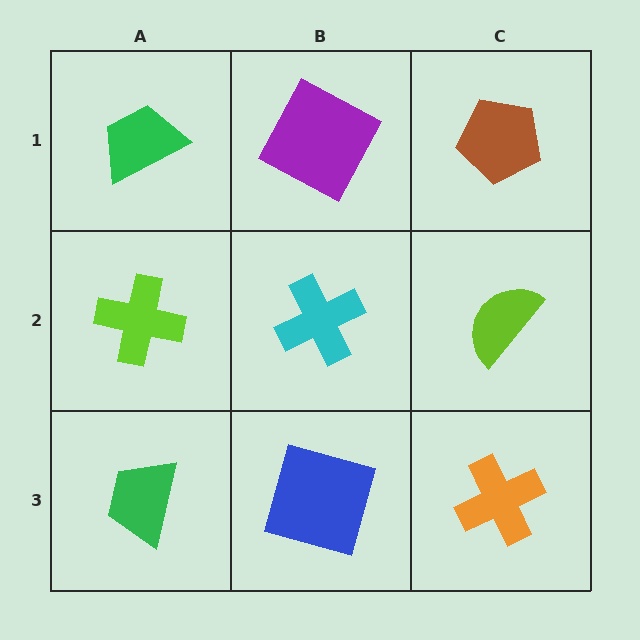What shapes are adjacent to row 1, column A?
A lime cross (row 2, column A), a purple square (row 1, column B).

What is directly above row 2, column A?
A green trapezoid.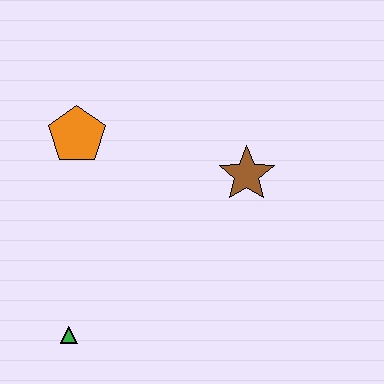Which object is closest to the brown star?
The orange pentagon is closest to the brown star.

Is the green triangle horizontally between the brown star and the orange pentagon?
No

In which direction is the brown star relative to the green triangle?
The brown star is to the right of the green triangle.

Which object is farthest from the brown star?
The green triangle is farthest from the brown star.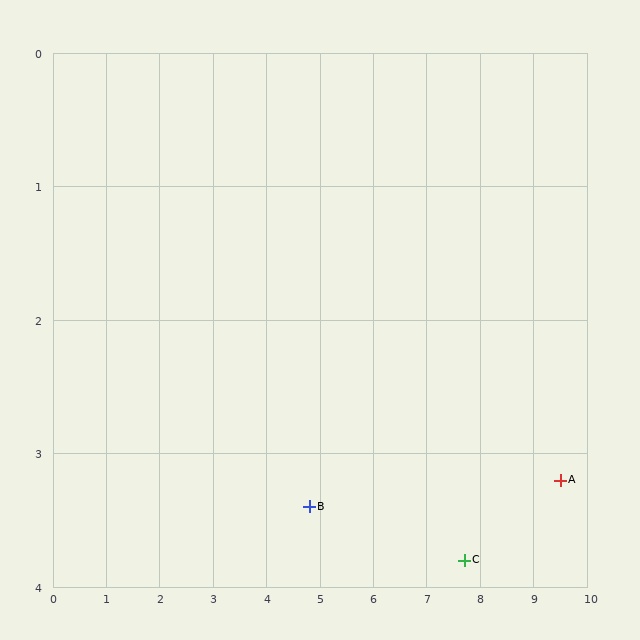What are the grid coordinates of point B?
Point B is at approximately (4.8, 3.4).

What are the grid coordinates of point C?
Point C is at approximately (7.7, 3.8).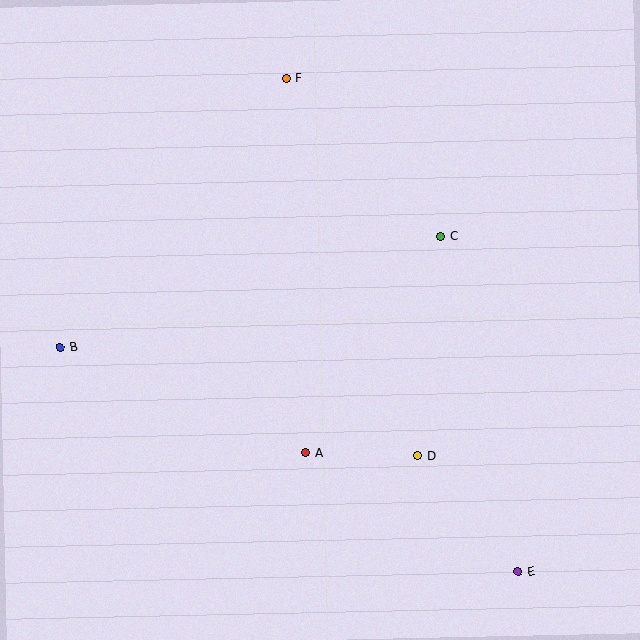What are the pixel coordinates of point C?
Point C is at (441, 237).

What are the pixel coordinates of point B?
Point B is at (60, 347).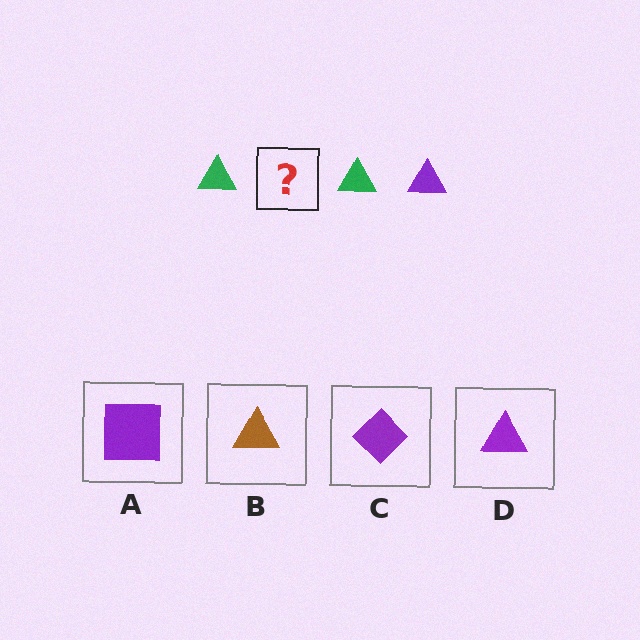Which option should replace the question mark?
Option D.